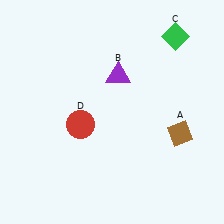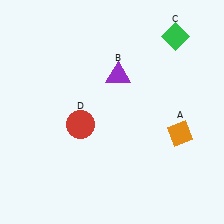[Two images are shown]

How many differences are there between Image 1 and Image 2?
There is 1 difference between the two images.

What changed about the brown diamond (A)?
In Image 1, A is brown. In Image 2, it changed to orange.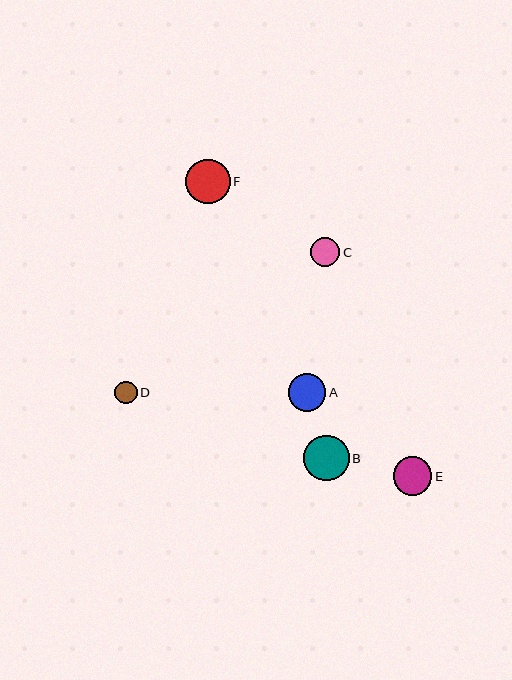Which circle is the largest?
Circle B is the largest with a size of approximately 46 pixels.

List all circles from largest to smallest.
From largest to smallest: B, F, E, A, C, D.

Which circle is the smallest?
Circle D is the smallest with a size of approximately 23 pixels.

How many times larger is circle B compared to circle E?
Circle B is approximately 1.2 times the size of circle E.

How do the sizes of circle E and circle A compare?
Circle E and circle A are approximately the same size.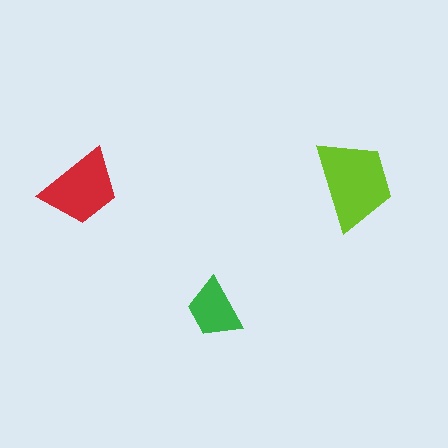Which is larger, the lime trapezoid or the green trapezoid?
The lime one.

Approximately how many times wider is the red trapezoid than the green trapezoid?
About 1.5 times wider.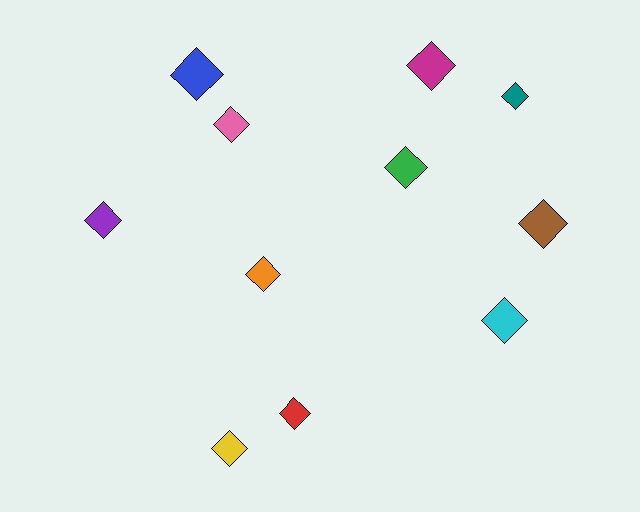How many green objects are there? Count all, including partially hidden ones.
There is 1 green object.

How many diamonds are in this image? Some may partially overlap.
There are 11 diamonds.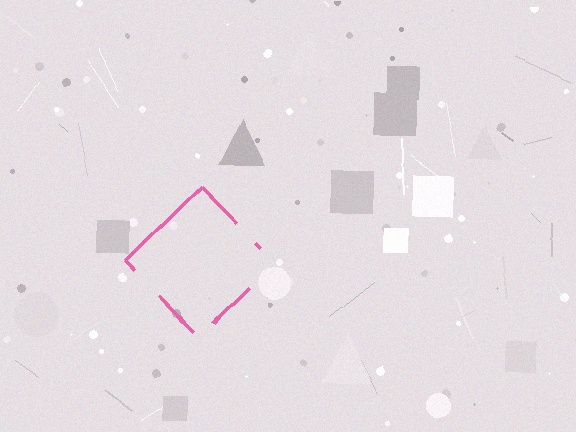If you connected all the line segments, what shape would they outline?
They would outline a diamond.